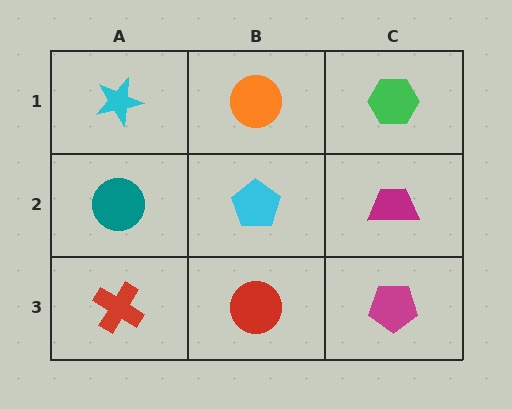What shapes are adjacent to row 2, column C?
A green hexagon (row 1, column C), a magenta pentagon (row 3, column C), a cyan pentagon (row 2, column B).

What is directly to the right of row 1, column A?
An orange circle.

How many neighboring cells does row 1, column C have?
2.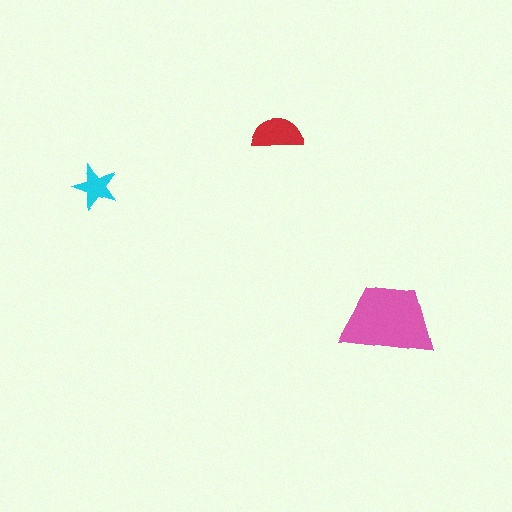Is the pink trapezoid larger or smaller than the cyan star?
Larger.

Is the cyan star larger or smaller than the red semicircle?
Smaller.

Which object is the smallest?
The cyan star.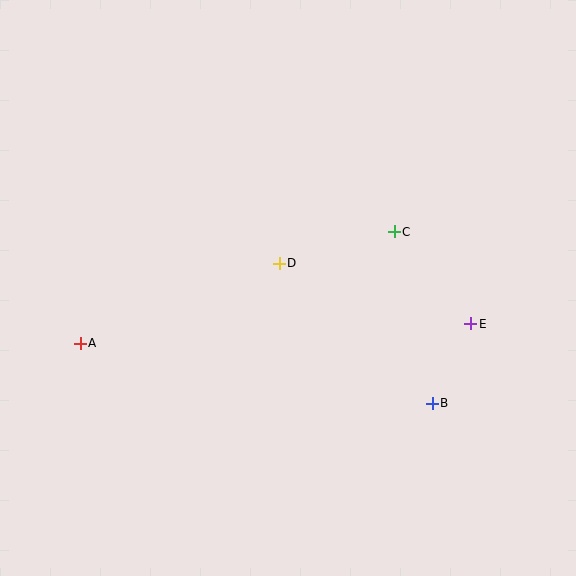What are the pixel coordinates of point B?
Point B is at (432, 403).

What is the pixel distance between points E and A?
The distance between E and A is 391 pixels.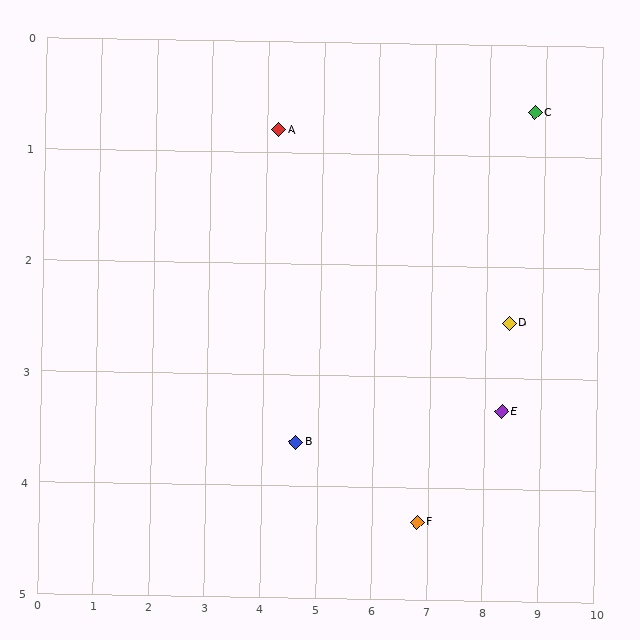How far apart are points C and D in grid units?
Points C and D are about 1.9 grid units apart.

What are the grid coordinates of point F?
Point F is at approximately (6.8, 4.3).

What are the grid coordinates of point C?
Point C is at approximately (8.8, 0.6).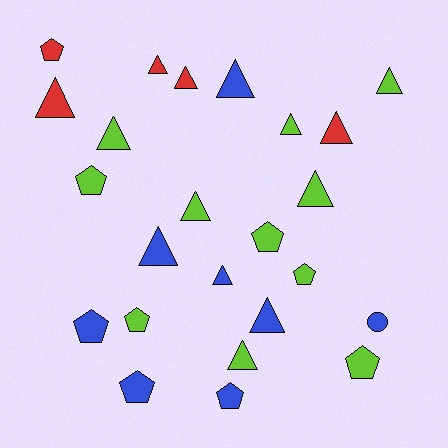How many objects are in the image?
There are 24 objects.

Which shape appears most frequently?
Triangle, with 14 objects.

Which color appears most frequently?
Lime, with 11 objects.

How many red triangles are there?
There are 4 red triangles.